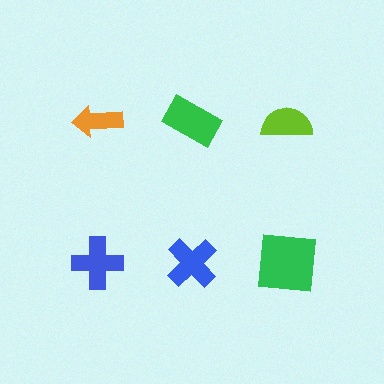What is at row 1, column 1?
An orange arrow.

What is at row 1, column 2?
A green rectangle.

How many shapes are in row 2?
3 shapes.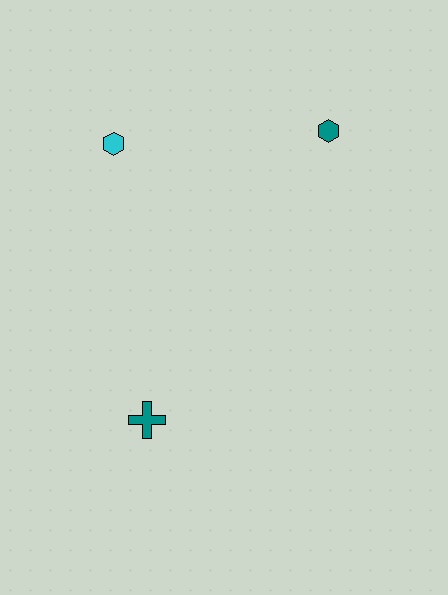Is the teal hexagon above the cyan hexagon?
Yes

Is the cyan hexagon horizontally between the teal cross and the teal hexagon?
No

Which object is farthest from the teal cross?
The teal hexagon is farthest from the teal cross.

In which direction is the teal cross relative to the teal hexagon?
The teal cross is below the teal hexagon.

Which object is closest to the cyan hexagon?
The teal hexagon is closest to the cyan hexagon.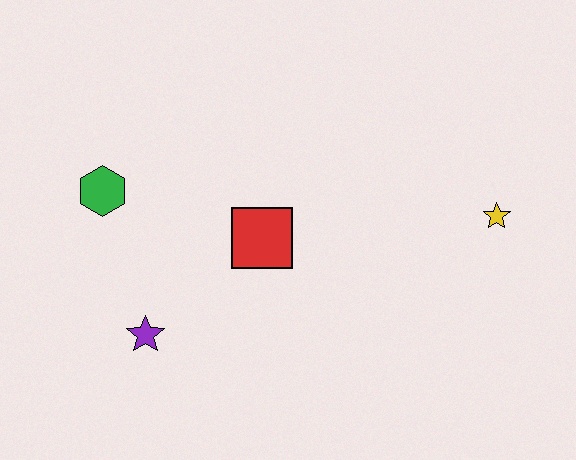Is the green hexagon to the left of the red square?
Yes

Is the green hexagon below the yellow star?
No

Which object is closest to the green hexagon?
The purple star is closest to the green hexagon.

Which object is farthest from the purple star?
The yellow star is farthest from the purple star.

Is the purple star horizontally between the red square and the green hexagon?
Yes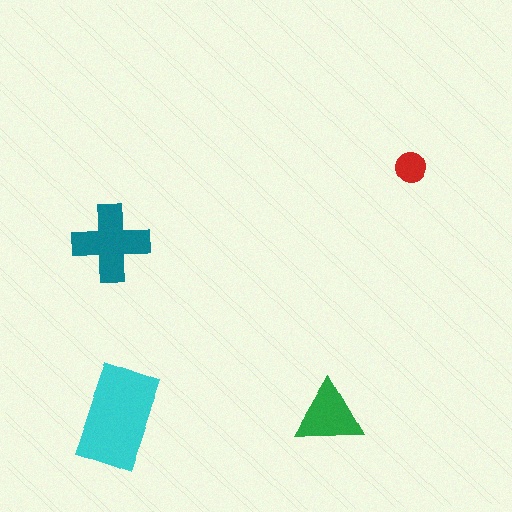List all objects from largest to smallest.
The cyan rectangle, the teal cross, the green triangle, the red circle.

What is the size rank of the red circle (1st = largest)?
4th.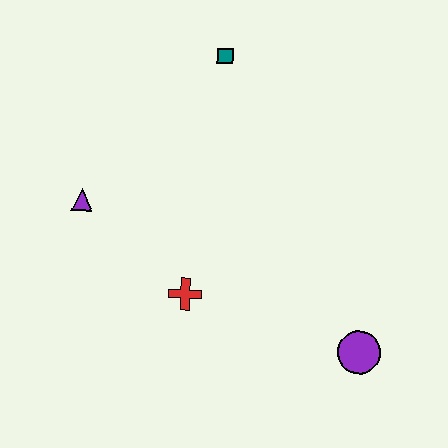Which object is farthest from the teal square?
The purple circle is farthest from the teal square.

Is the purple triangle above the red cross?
Yes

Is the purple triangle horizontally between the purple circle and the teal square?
No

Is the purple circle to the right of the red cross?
Yes